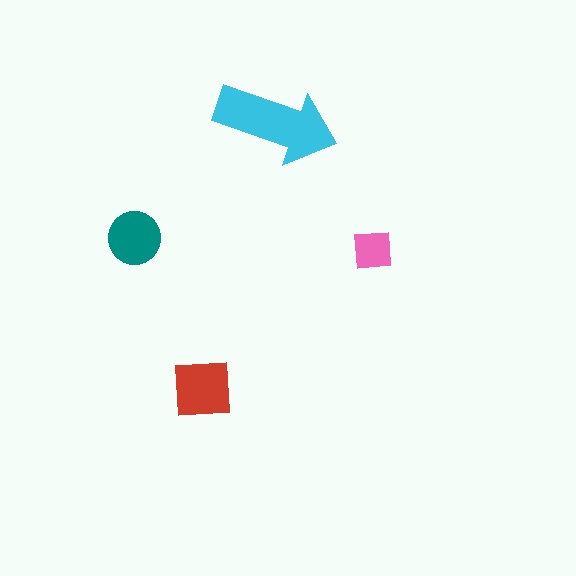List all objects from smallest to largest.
The pink square, the teal circle, the red square, the cyan arrow.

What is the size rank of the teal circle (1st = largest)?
3rd.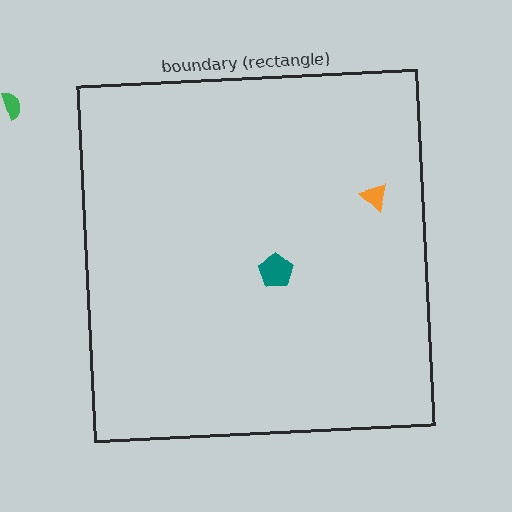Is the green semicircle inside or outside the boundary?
Outside.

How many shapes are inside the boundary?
2 inside, 1 outside.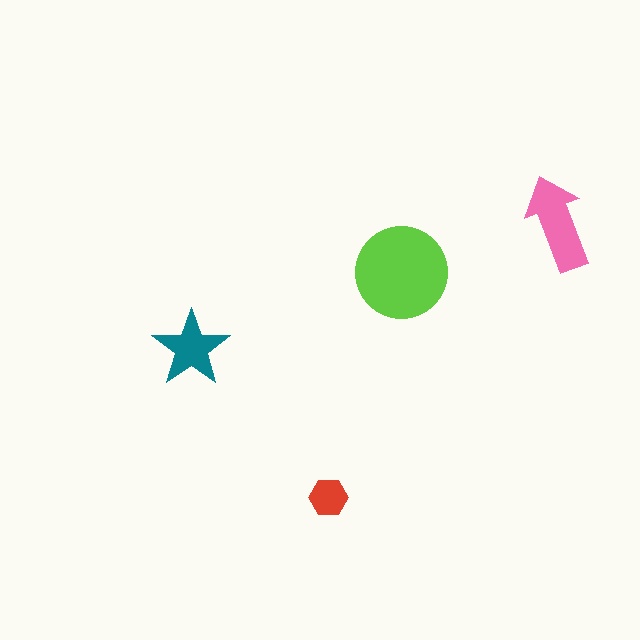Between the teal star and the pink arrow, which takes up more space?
The pink arrow.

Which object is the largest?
The lime circle.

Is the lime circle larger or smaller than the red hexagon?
Larger.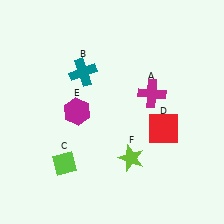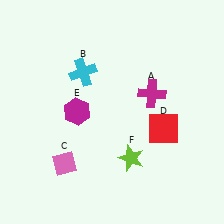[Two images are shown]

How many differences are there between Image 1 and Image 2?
There are 2 differences between the two images.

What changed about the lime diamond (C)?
In Image 1, C is lime. In Image 2, it changed to pink.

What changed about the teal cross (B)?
In Image 1, B is teal. In Image 2, it changed to cyan.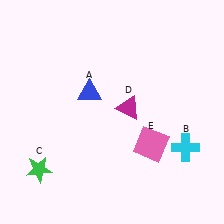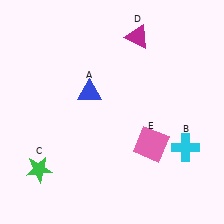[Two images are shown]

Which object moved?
The magenta triangle (D) moved up.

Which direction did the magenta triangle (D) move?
The magenta triangle (D) moved up.